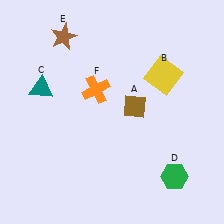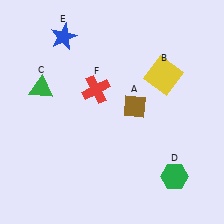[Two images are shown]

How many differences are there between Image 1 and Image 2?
There are 3 differences between the two images.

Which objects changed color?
C changed from teal to green. E changed from brown to blue. F changed from orange to red.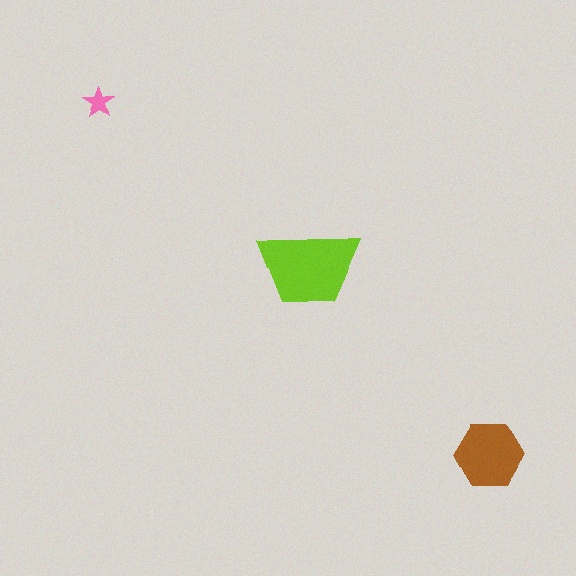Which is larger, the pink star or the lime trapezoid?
The lime trapezoid.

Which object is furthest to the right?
The brown hexagon is rightmost.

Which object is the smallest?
The pink star.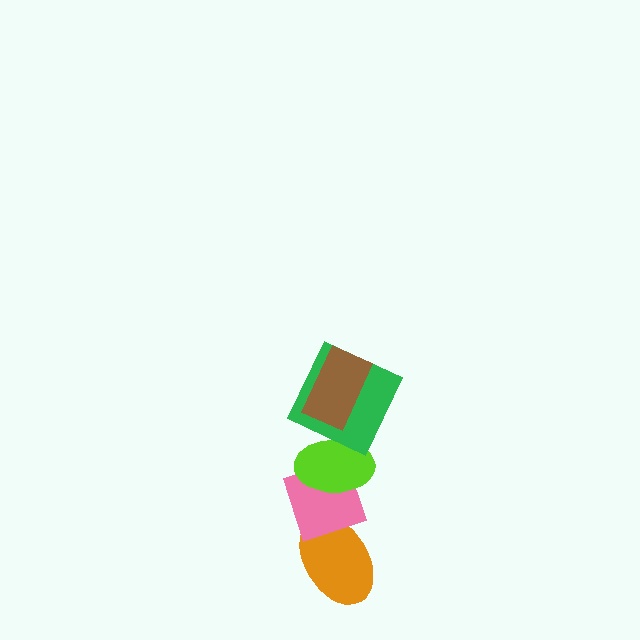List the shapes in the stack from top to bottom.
From top to bottom: the brown rectangle, the green square, the lime ellipse, the pink diamond, the orange ellipse.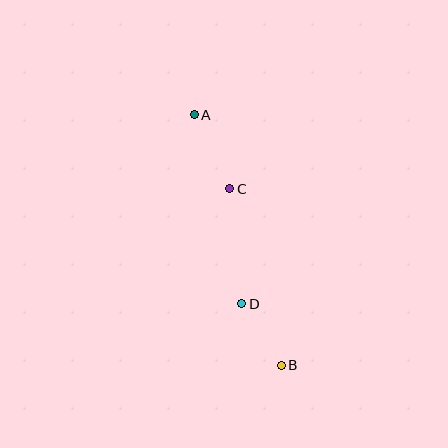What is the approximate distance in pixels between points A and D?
The distance between A and D is approximately 195 pixels.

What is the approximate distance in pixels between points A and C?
The distance between A and C is approximately 82 pixels.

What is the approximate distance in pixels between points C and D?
The distance between C and D is approximately 116 pixels.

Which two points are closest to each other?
Points B and D are closest to each other.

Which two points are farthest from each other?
Points A and B are farthest from each other.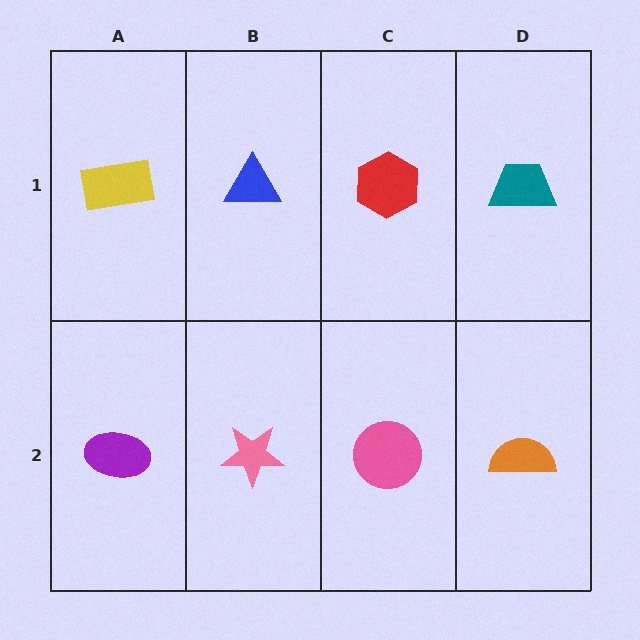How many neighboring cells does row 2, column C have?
3.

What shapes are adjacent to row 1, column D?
An orange semicircle (row 2, column D), a red hexagon (row 1, column C).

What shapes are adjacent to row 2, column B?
A blue triangle (row 1, column B), a purple ellipse (row 2, column A), a pink circle (row 2, column C).